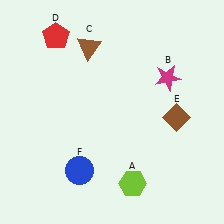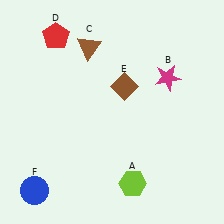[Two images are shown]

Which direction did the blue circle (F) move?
The blue circle (F) moved left.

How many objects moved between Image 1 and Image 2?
2 objects moved between the two images.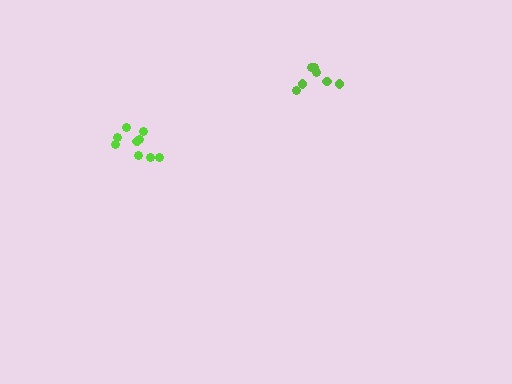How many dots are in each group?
Group 1: 7 dots, Group 2: 9 dots (16 total).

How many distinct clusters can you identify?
There are 2 distinct clusters.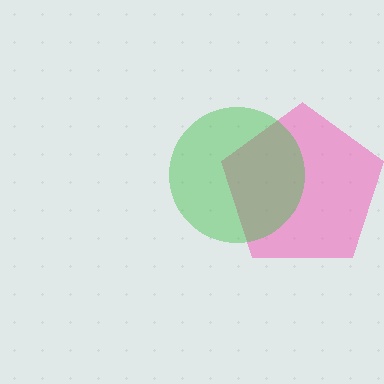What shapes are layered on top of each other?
The layered shapes are: a pink pentagon, a green circle.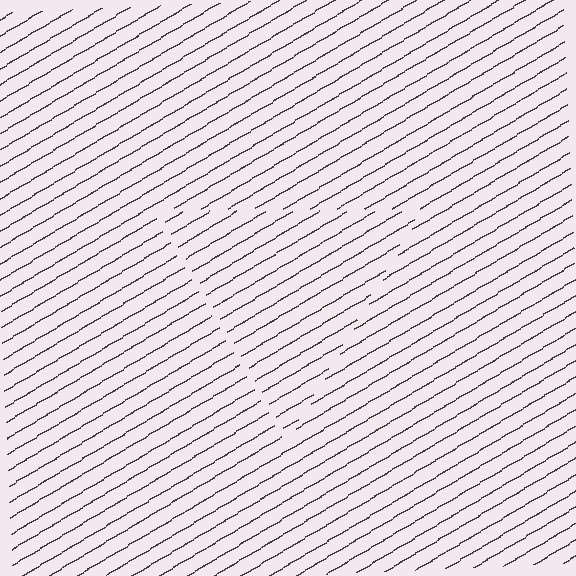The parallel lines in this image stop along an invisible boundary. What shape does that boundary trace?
An illusory triangle. The interior of the shape contains the same grating, shifted by half a period — the contour is defined by the phase discontinuity where line-ends from the inner and outer gratings abut.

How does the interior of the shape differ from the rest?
The interior of the shape contains the same grating, shifted by half a period — the contour is defined by the phase discontinuity where line-ends from the inner and outer gratings abut.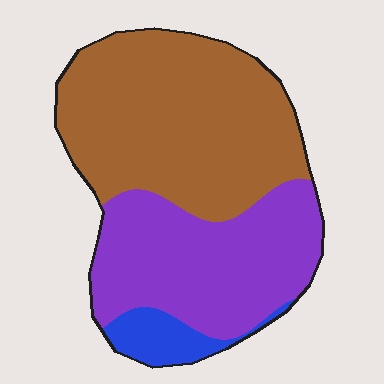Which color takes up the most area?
Brown, at roughly 55%.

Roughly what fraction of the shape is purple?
Purple covers about 40% of the shape.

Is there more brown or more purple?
Brown.